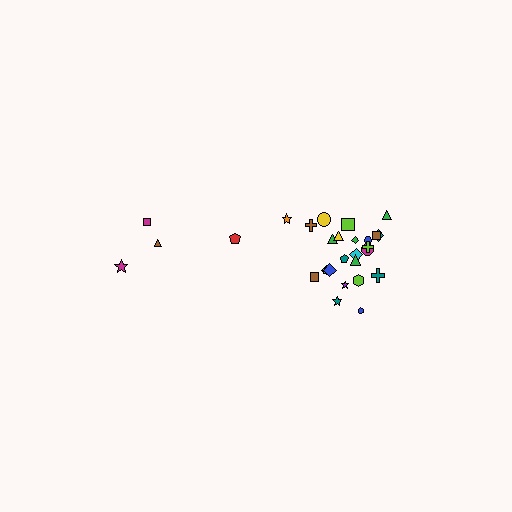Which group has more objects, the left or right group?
The right group.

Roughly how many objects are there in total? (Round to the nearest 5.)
Roughly 30 objects in total.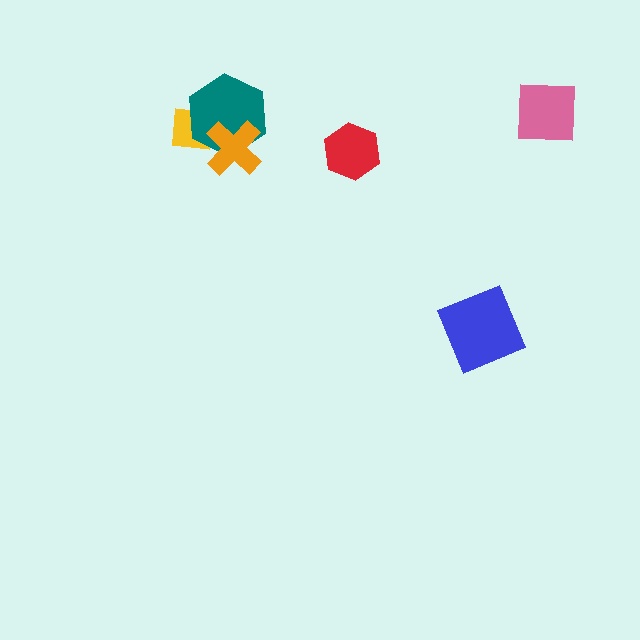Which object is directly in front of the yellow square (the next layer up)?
The teal hexagon is directly in front of the yellow square.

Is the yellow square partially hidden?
Yes, it is partially covered by another shape.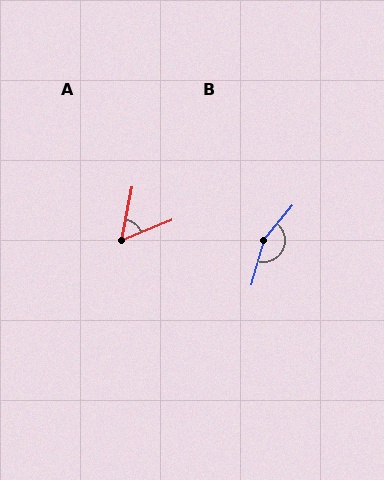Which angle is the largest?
B, at approximately 155 degrees.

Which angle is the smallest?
A, at approximately 56 degrees.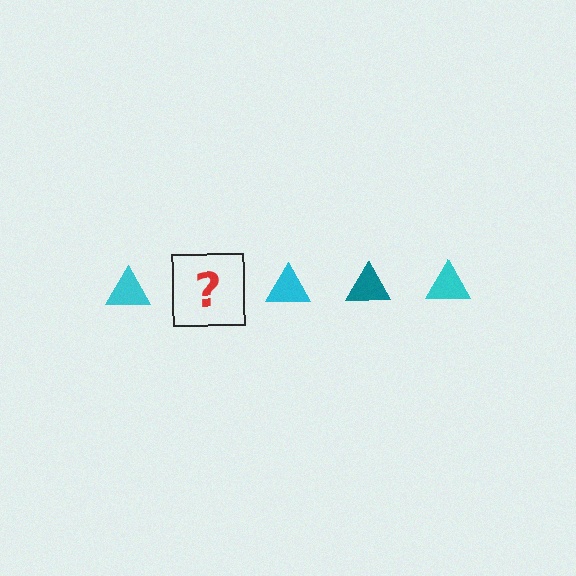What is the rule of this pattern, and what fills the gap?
The rule is that the pattern cycles through cyan, teal triangles. The gap should be filled with a teal triangle.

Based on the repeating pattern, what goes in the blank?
The blank should be a teal triangle.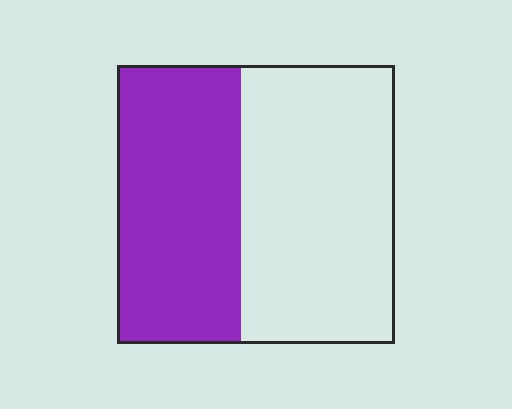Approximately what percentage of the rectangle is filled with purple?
Approximately 45%.